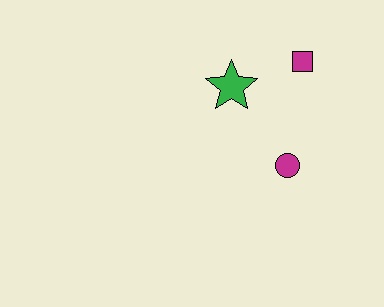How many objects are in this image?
There are 3 objects.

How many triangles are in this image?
There are no triangles.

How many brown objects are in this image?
There are no brown objects.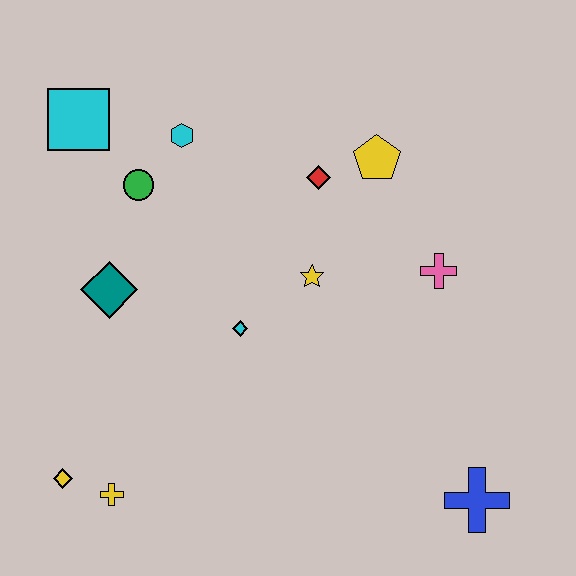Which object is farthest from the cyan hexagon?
The blue cross is farthest from the cyan hexagon.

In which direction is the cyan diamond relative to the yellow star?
The cyan diamond is to the left of the yellow star.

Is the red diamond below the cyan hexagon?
Yes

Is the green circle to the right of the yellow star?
No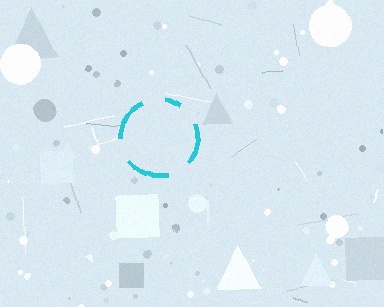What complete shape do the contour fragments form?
The contour fragments form a circle.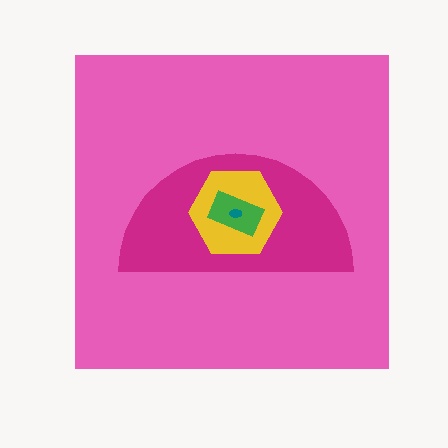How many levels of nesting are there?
5.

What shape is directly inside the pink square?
The magenta semicircle.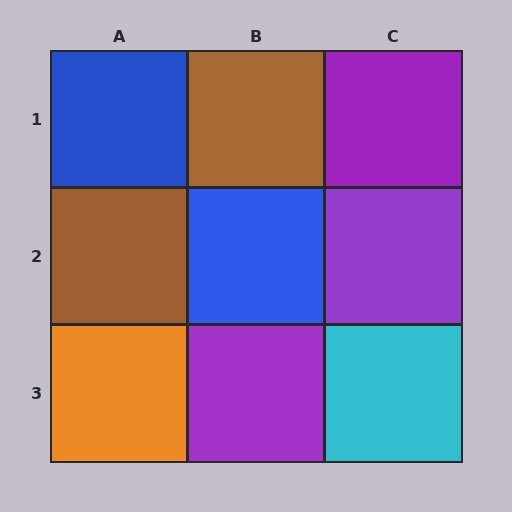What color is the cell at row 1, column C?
Purple.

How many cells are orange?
1 cell is orange.